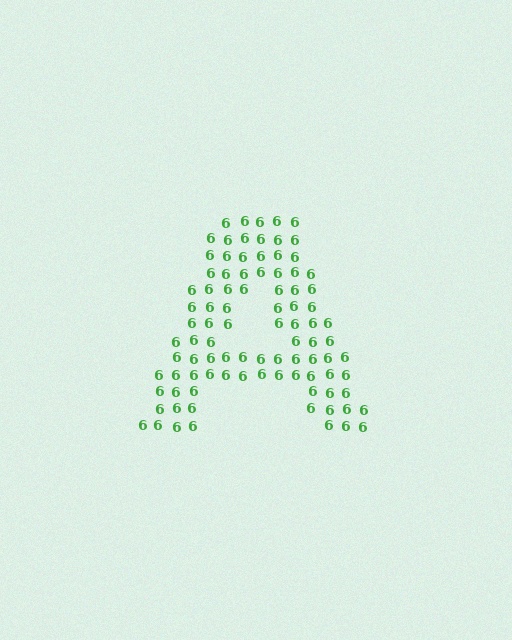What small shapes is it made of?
It is made of small digit 6's.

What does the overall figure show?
The overall figure shows the letter A.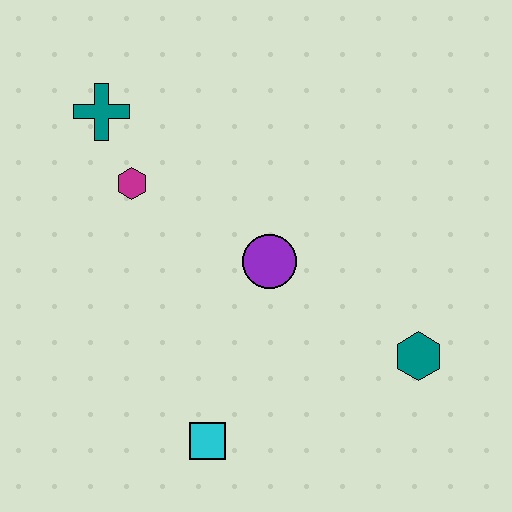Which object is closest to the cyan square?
The purple circle is closest to the cyan square.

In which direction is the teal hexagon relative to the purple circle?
The teal hexagon is to the right of the purple circle.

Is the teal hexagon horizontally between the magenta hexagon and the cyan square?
No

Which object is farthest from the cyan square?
The teal cross is farthest from the cyan square.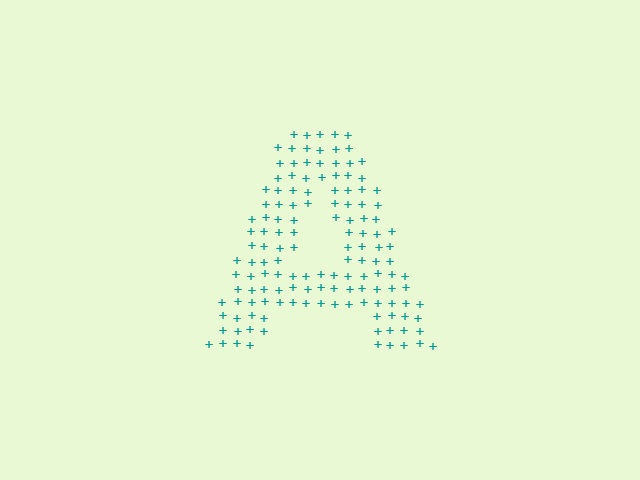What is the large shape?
The large shape is the letter A.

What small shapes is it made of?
It is made of small plus signs.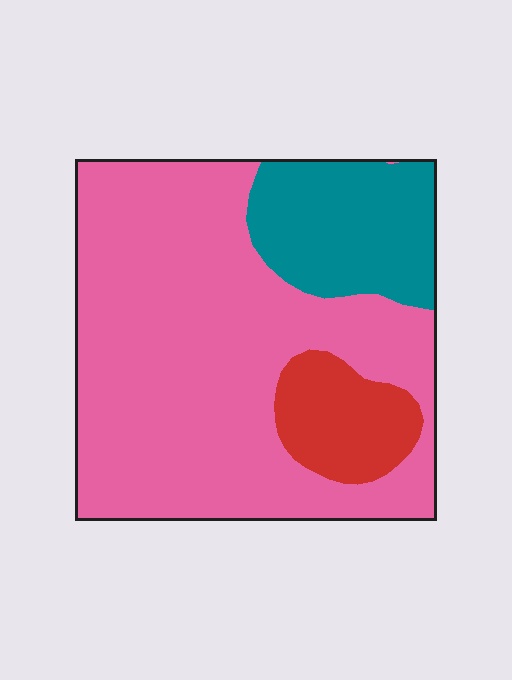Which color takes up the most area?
Pink, at roughly 70%.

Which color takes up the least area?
Red, at roughly 10%.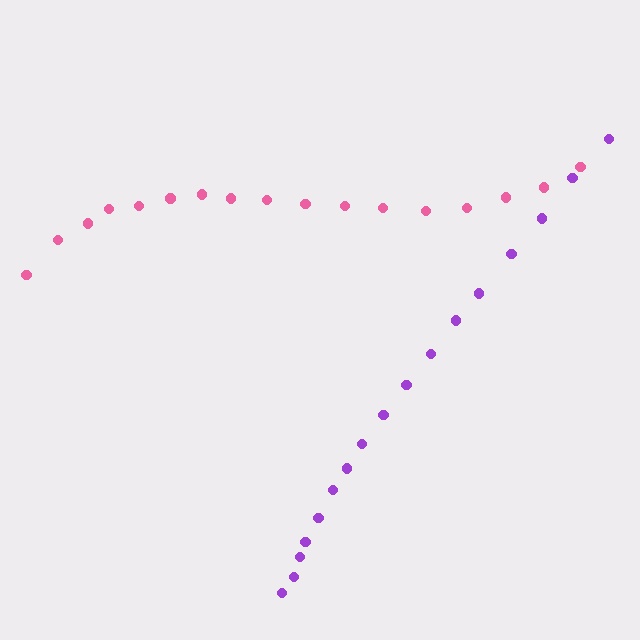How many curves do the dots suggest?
There are 2 distinct paths.